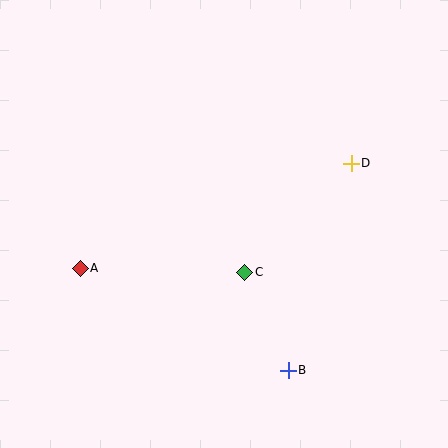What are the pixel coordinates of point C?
Point C is at (245, 272).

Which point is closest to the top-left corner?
Point A is closest to the top-left corner.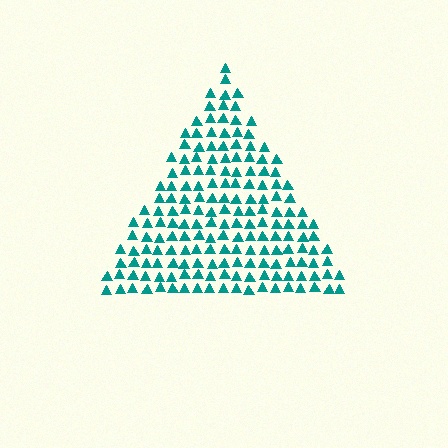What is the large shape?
The large shape is a triangle.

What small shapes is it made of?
It is made of small triangles.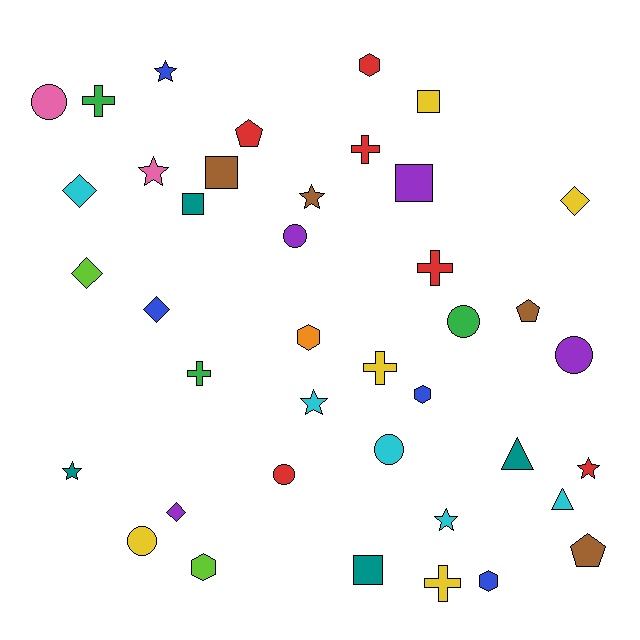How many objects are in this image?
There are 40 objects.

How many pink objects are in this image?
There are 2 pink objects.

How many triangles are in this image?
There are 2 triangles.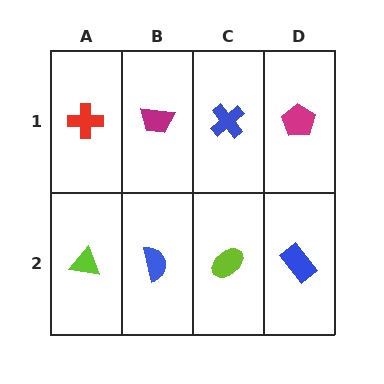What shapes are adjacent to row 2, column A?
A red cross (row 1, column A), a blue semicircle (row 2, column B).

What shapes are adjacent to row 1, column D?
A blue rectangle (row 2, column D), a blue cross (row 1, column C).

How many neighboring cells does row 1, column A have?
2.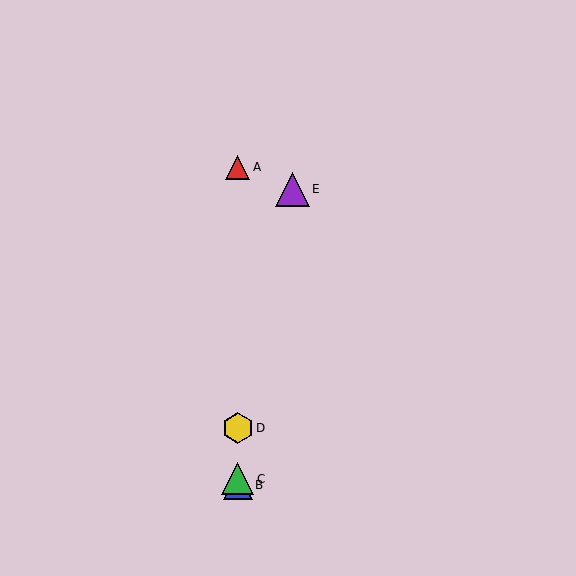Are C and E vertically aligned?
No, C is at x≈238 and E is at x≈292.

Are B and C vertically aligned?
Yes, both are at x≈238.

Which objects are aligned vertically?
Objects A, B, C, D are aligned vertically.